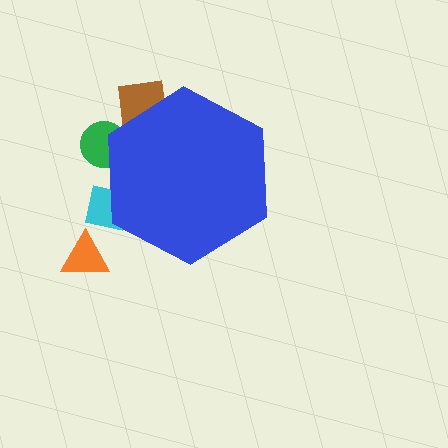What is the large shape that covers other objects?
A blue hexagon.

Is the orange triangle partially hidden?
No, the orange triangle is fully visible.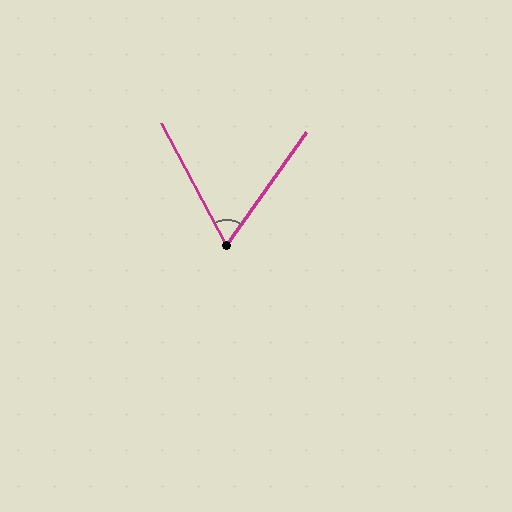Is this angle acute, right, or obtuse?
It is acute.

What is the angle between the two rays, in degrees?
Approximately 63 degrees.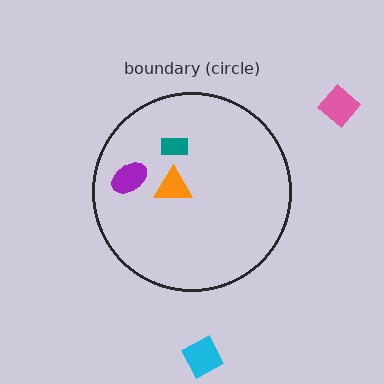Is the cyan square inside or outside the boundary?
Outside.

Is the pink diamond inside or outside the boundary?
Outside.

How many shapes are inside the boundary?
3 inside, 2 outside.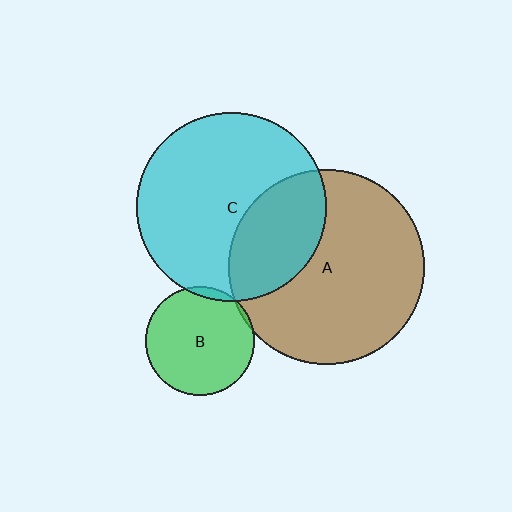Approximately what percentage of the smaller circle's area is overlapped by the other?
Approximately 5%.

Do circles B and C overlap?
Yes.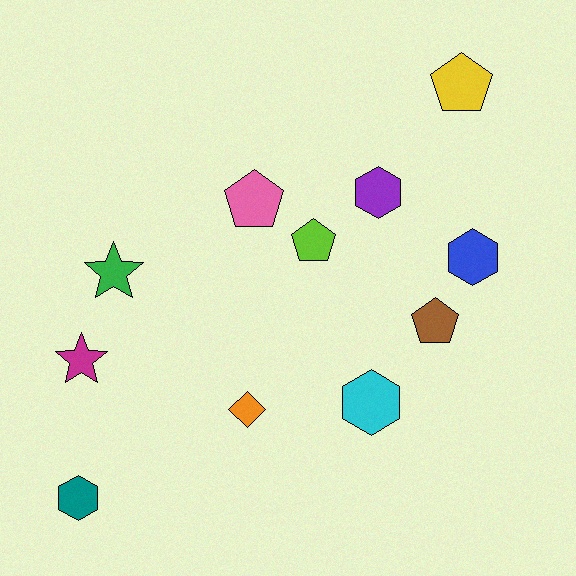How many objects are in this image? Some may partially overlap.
There are 11 objects.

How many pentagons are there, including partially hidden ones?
There are 4 pentagons.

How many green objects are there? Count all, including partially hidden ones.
There is 1 green object.